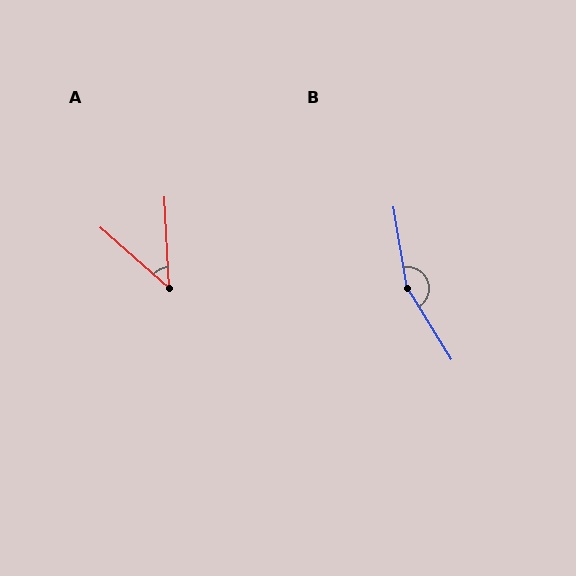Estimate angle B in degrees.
Approximately 157 degrees.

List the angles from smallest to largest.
A (46°), B (157°).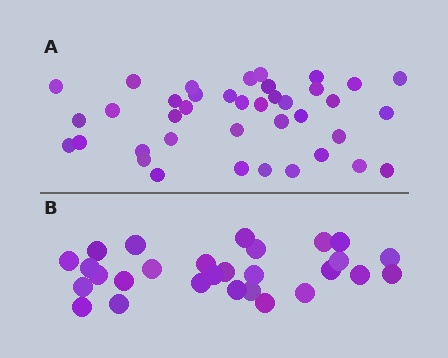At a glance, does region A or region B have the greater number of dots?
Region A (the top region) has more dots.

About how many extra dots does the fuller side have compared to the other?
Region A has roughly 12 or so more dots than region B.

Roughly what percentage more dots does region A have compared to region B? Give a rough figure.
About 40% more.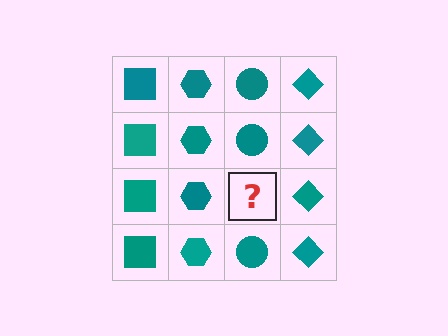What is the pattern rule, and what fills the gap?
The rule is that each column has a consistent shape. The gap should be filled with a teal circle.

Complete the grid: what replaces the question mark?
The question mark should be replaced with a teal circle.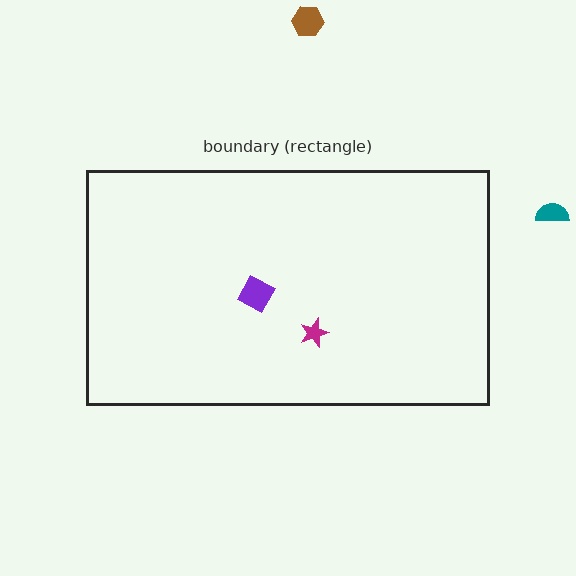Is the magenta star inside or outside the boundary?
Inside.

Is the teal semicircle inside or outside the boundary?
Outside.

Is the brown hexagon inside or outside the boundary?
Outside.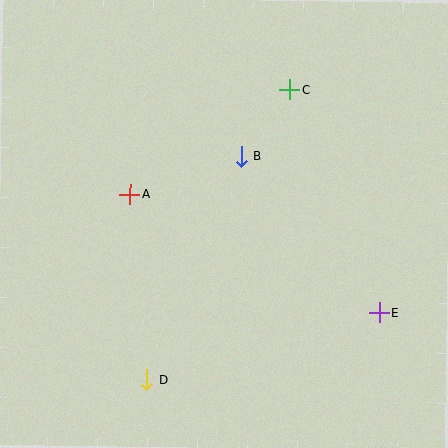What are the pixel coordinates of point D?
Point D is at (147, 379).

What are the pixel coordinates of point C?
Point C is at (289, 90).